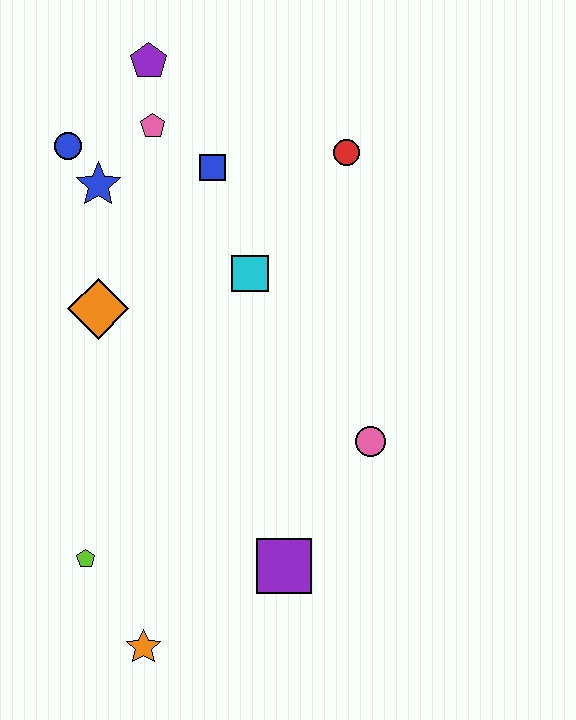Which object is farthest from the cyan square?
The orange star is farthest from the cyan square.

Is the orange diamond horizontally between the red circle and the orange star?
No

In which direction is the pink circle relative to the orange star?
The pink circle is to the right of the orange star.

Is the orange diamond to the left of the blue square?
Yes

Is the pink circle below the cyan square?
Yes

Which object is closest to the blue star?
The blue circle is closest to the blue star.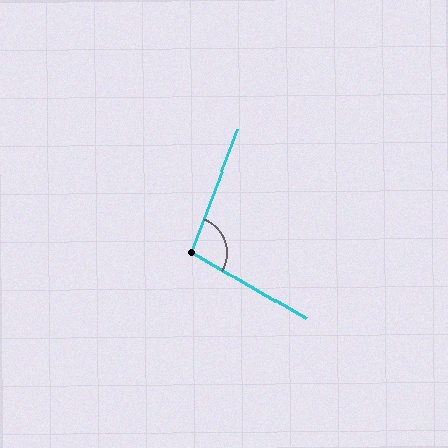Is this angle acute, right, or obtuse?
It is obtuse.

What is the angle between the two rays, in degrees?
Approximately 99 degrees.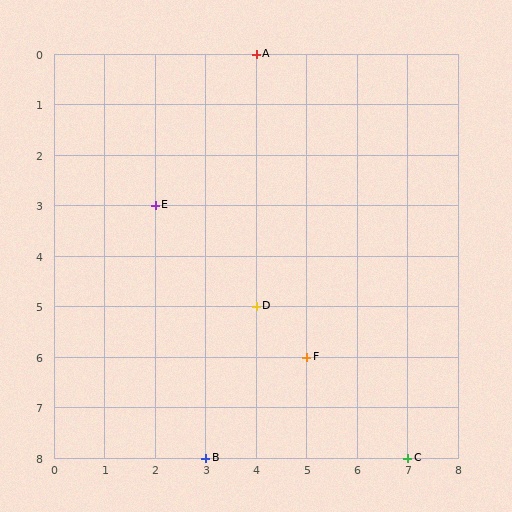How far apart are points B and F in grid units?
Points B and F are 2 columns and 2 rows apart (about 2.8 grid units diagonally).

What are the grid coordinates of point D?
Point D is at grid coordinates (4, 5).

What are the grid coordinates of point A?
Point A is at grid coordinates (4, 0).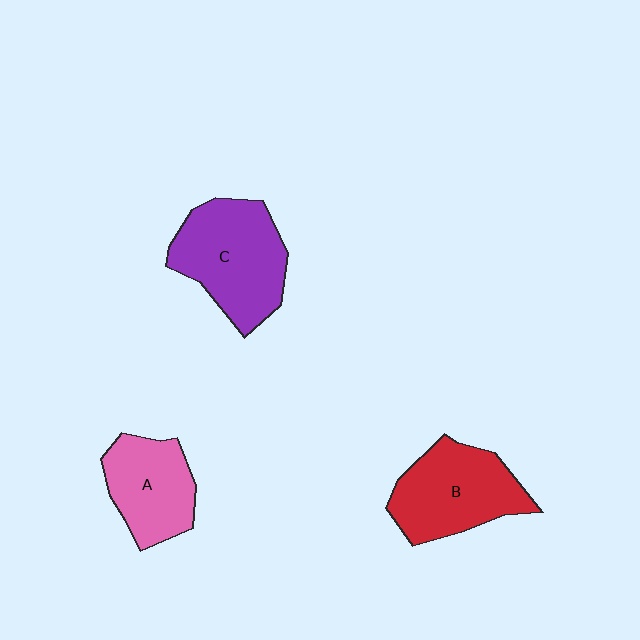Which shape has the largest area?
Shape C (purple).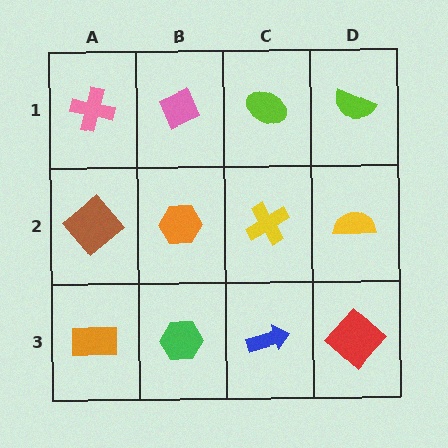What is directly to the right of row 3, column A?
A green hexagon.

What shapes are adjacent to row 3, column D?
A yellow semicircle (row 2, column D), a blue arrow (row 3, column C).